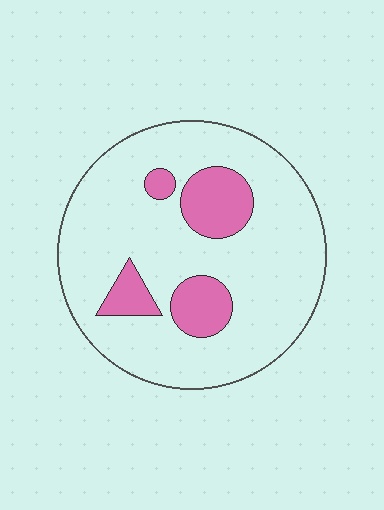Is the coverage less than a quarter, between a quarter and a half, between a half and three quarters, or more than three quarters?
Less than a quarter.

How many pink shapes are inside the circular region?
4.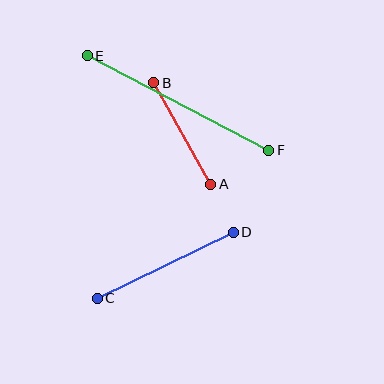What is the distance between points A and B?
The distance is approximately 116 pixels.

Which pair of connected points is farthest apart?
Points E and F are farthest apart.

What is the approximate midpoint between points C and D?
The midpoint is at approximately (165, 265) pixels.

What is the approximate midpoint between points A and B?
The midpoint is at approximately (182, 134) pixels.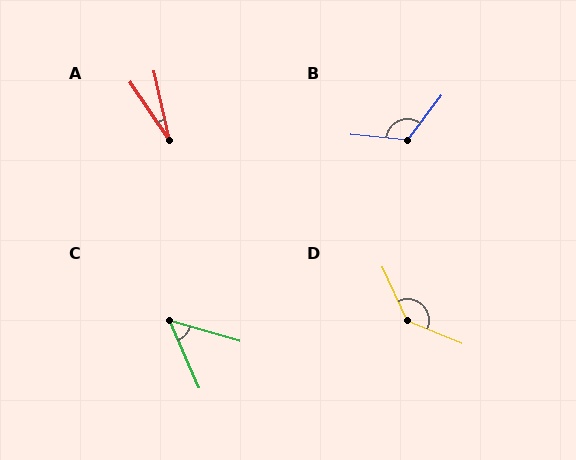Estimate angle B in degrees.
Approximately 121 degrees.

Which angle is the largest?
D, at approximately 137 degrees.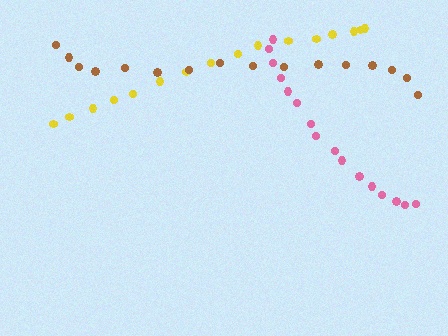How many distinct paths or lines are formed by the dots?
There are 3 distinct paths.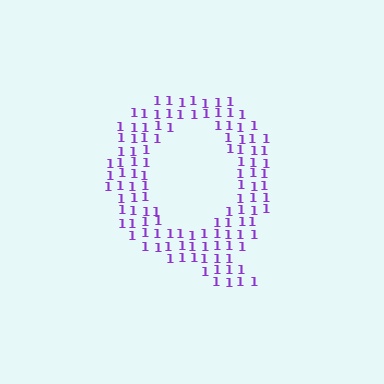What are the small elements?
The small elements are digit 1's.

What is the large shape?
The large shape is the letter Q.